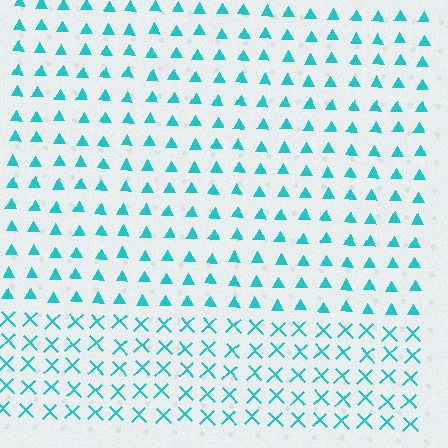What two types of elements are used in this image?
The image uses triangles inside the rectangle region and X marks outside it.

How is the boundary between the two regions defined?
The boundary is defined by a change in element shape: triangles inside vs. X marks outside. All elements share the same color and spacing.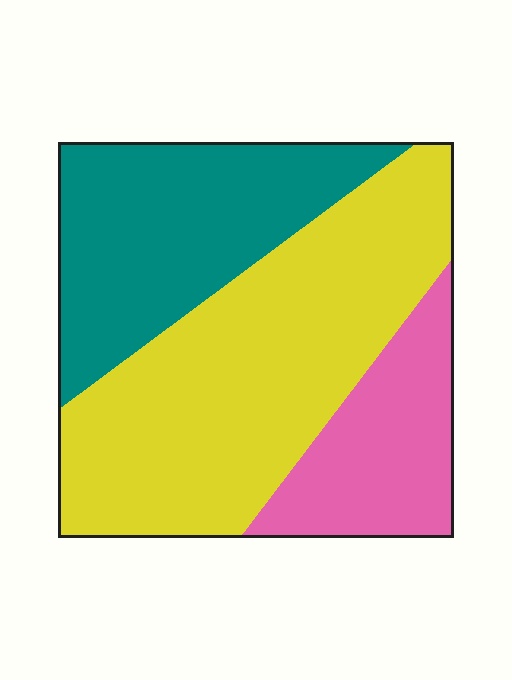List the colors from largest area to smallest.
From largest to smallest: yellow, teal, pink.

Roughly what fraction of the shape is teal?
Teal takes up between a sixth and a third of the shape.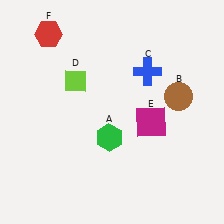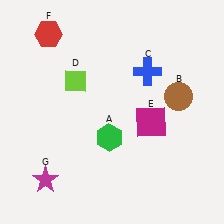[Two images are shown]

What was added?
A magenta star (G) was added in Image 2.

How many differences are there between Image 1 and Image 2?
There is 1 difference between the two images.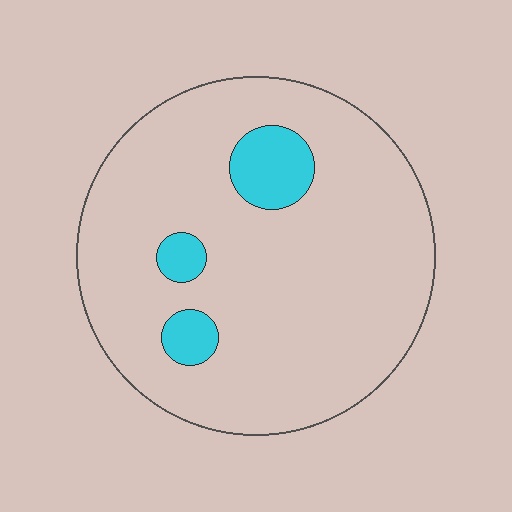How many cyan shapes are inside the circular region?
3.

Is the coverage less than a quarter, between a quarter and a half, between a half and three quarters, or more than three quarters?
Less than a quarter.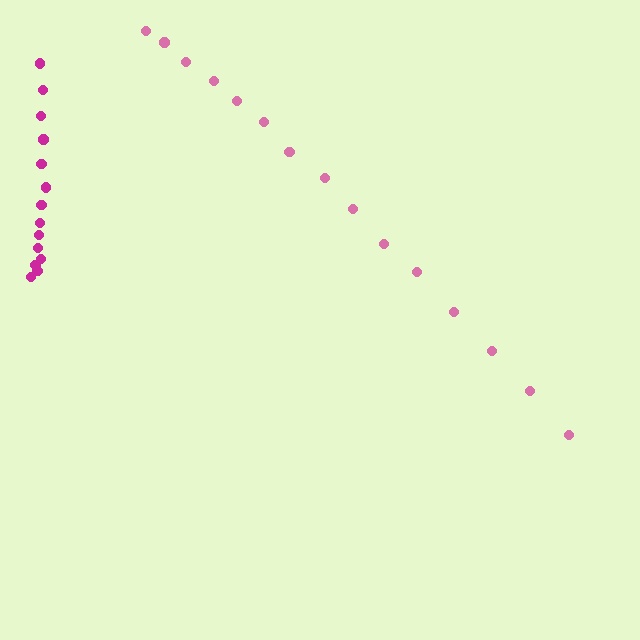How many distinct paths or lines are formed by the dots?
There are 2 distinct paths.